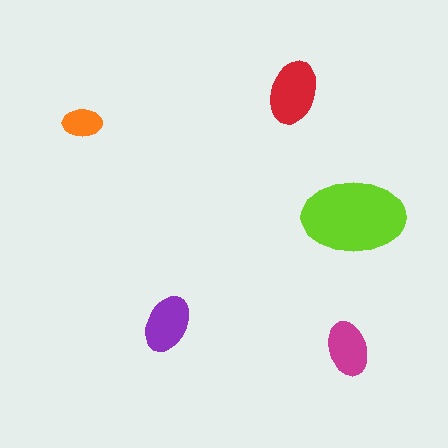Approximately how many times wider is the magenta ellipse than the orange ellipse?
About 1.5 times wider.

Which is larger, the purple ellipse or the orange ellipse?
The purple one.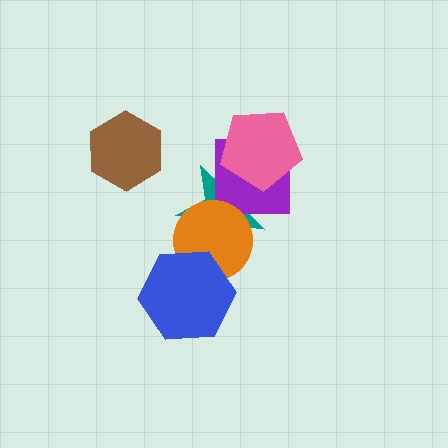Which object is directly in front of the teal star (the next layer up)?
The purple square is directly in front of the teal star.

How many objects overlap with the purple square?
2 objects overlap with the purple square.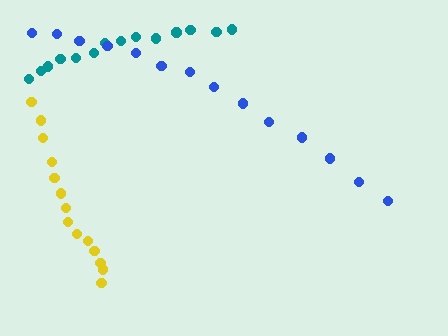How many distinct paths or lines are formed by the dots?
There are 3 distinct paths.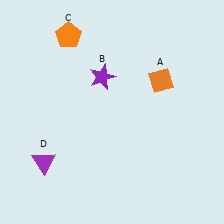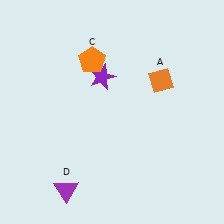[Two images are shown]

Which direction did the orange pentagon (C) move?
The orange pentagon (C) moved down.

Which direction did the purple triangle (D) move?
The purple triangle (D) moved down.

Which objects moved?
The objects that moved are: the orange pentagon (C), the purple triangle (D).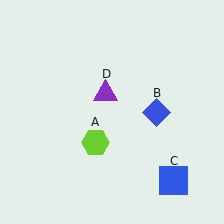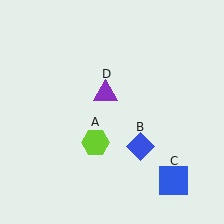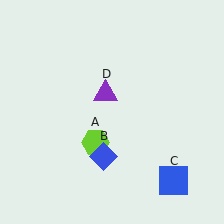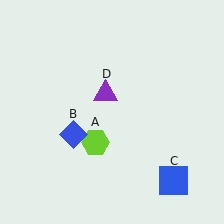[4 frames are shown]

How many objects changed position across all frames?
1 object changed position: blue diamond (object B).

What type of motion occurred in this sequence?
The blue diamond (object B) rotated clockwise around the center of the scene.